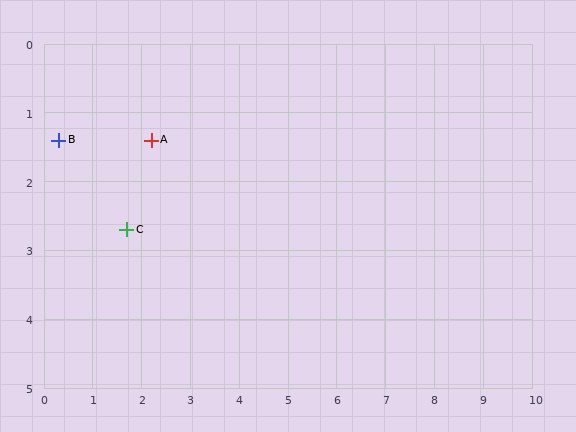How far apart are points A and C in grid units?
Points A and C are about 1.4 grid units apart.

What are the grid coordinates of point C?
Point C is at approximately (1.7, 2.7).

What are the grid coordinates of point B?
Point B is at approximately (0.3, 1.4).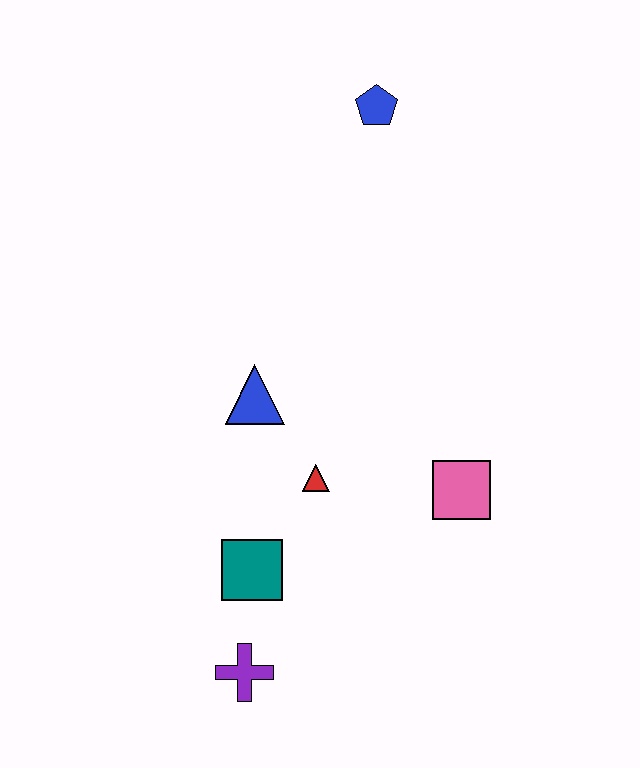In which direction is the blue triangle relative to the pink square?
The blue triangle is to the left of the pink square.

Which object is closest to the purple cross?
The teal square is closest to the purple cross.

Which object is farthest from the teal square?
The blue pentagon is farthest from the teal square.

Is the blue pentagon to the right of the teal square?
Yes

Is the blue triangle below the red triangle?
No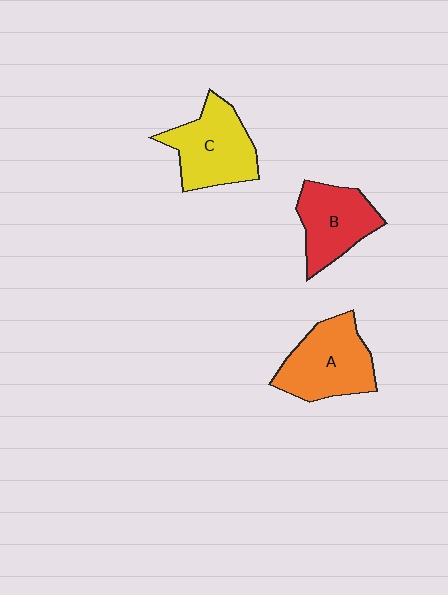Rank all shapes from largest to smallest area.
From largest to smallest: A (orange), C (yellow), B (red).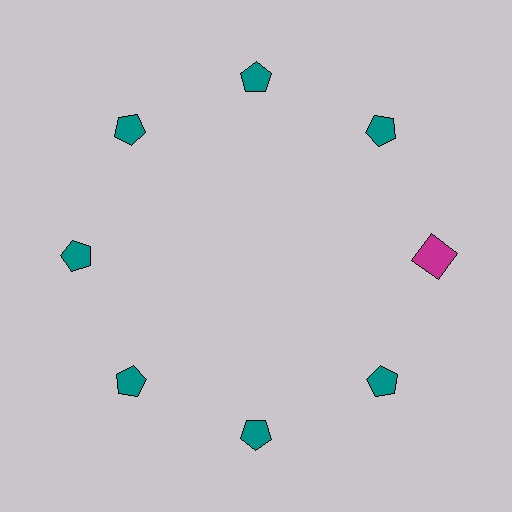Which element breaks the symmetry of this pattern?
The magenta square at roughly the 3 o'clock position breaks the symmetry. All other shapes are teal pentagons.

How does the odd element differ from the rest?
It differs in both color (magenta instead of teal) and shape (square instead of pentagon).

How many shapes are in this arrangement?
There are 8 shapes arranged in a ring pattern.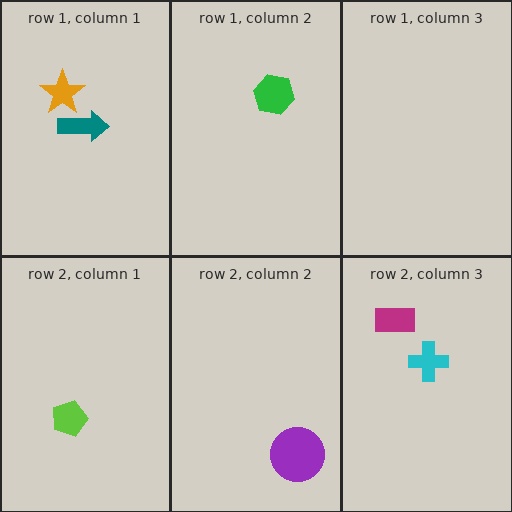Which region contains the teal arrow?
The row 1, column 1 region.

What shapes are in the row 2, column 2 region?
The purple circle.